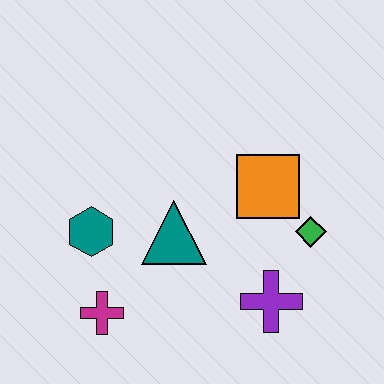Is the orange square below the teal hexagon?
No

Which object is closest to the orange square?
The green diamond is closest to the orange square.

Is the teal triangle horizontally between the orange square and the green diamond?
No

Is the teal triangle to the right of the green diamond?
No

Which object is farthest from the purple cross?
The teal hexagon is farthest from the purple cross.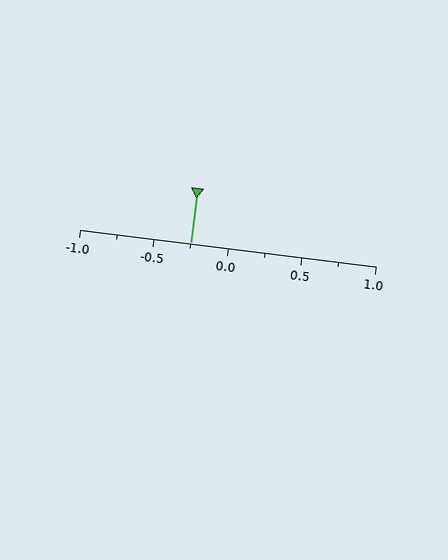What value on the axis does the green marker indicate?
The marker indicates approximately -0.25.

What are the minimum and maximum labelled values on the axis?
The axis runs from -1.0 to 1.0.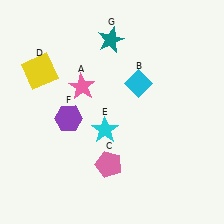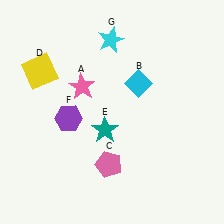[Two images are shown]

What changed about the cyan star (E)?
In Image 1, E is cyan. In Image 2, it changed to teal.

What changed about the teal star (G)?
In Image 1, G is teal. In Image 2, it changed to cyan.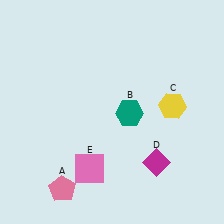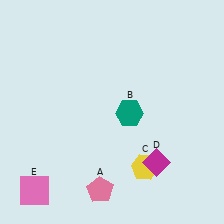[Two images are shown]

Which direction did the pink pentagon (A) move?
The pink pentagon (A) moved right.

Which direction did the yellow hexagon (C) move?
The yellow hexagon (C) moved down.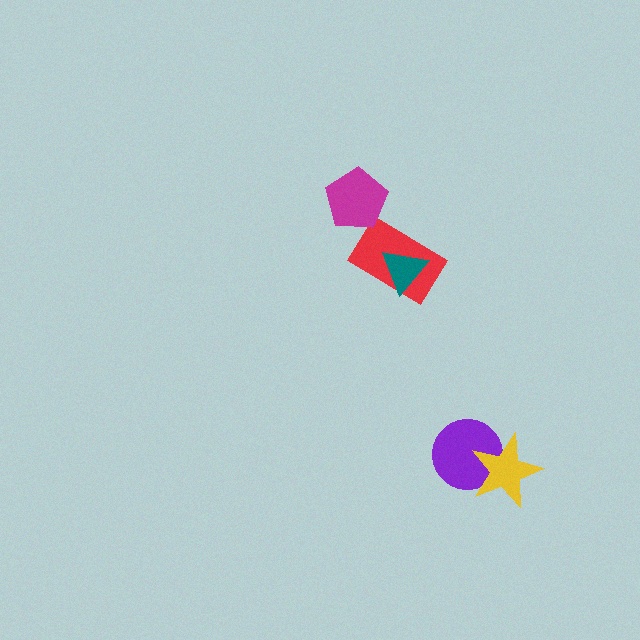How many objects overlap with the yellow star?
1 object overlaps with the yellow star.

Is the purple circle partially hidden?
Yes, it is partially covered by another shape.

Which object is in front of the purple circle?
The yellow star is in front of the purple circle.